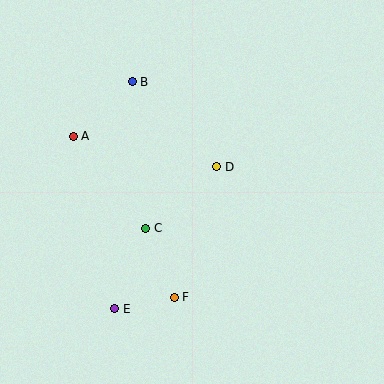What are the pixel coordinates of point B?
Point B is at (132, 82).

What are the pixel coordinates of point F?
Point F is at (174, 297).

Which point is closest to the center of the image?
Point D at (217, 167) is closest to the center.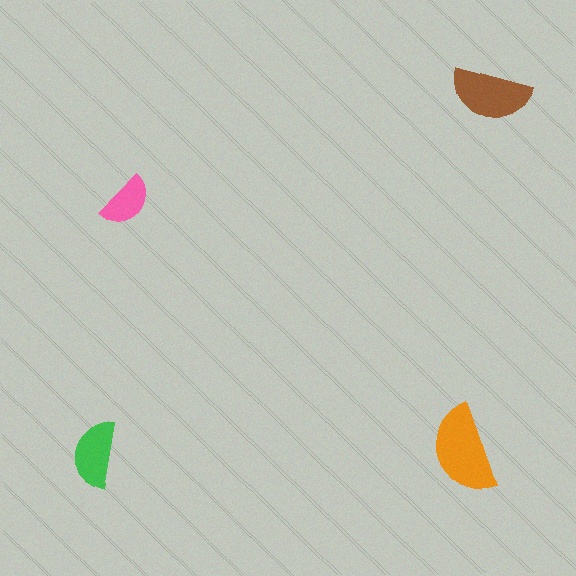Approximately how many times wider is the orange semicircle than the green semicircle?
About 1.5 times wider.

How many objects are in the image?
There are 4 objects in the image.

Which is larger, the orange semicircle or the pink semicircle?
The orange one.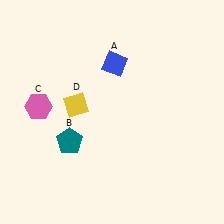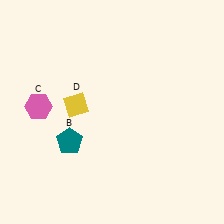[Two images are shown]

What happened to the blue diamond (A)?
The blue diamond (A) was removed in Image 2. It was in the top-right area of Image 1.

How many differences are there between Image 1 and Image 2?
There is 1 difference between the two images.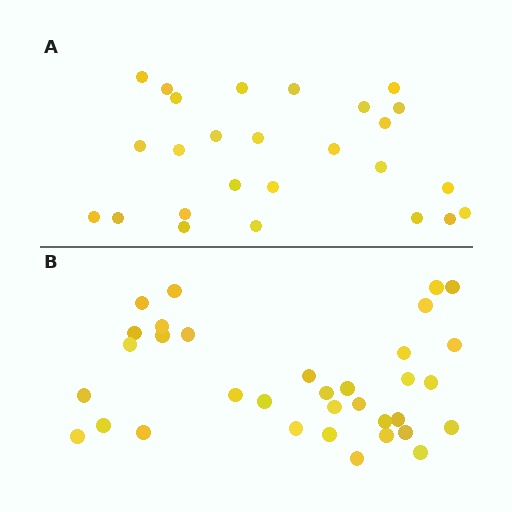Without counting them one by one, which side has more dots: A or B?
Region B (the bottom region) has more dots.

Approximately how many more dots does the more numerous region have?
Region B has roughly 8 or so more dots than region A.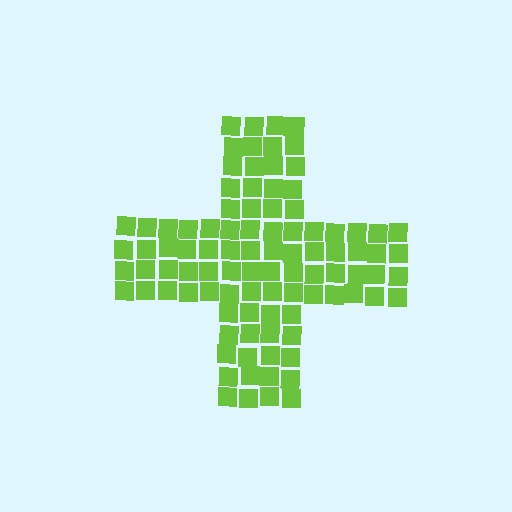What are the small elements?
The small elements are squares.